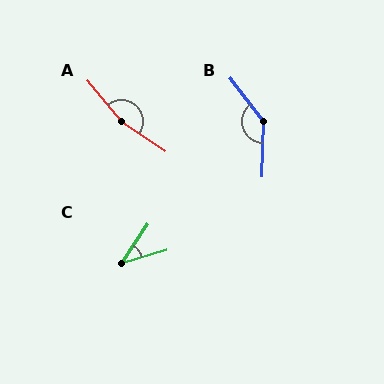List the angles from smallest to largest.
C (40°), B (141°), A (163°).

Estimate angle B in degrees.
Approximately 141 degrees.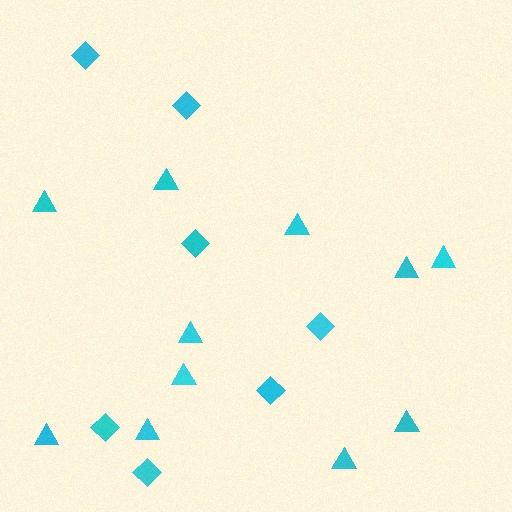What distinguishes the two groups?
There are 2 groups: one group of triangles (11) and one group of diamonds (7).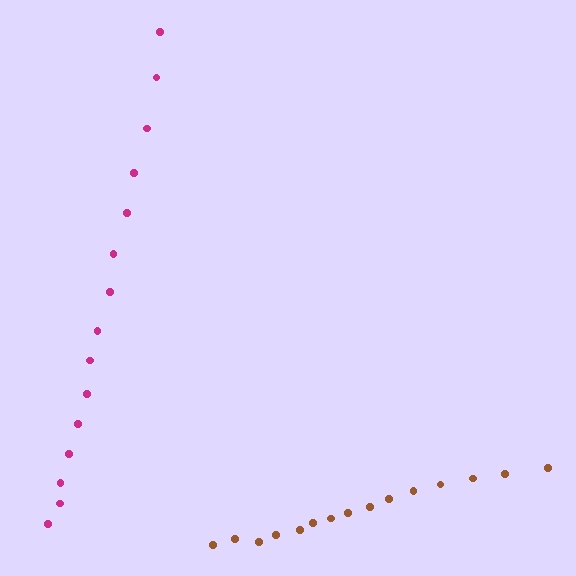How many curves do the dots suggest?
There are 2 distinct paths.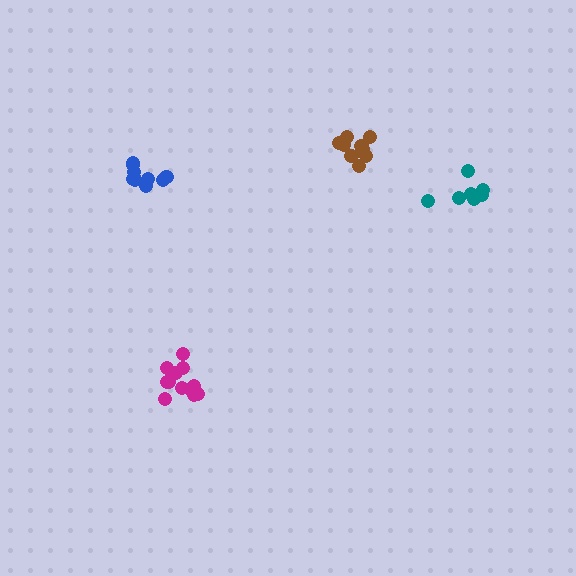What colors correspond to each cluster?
The clusters are colored: brown, blue, magenta, teal.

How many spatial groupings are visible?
There are 4 spatial groupings.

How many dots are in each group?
Group 1: 9 dots, Group 2: 9 dots, Group 3: 12 dots, Group 4: 7 dots (37 total).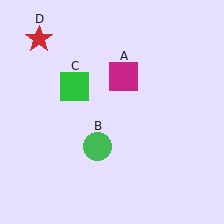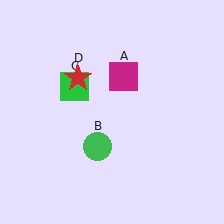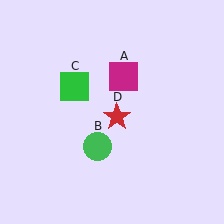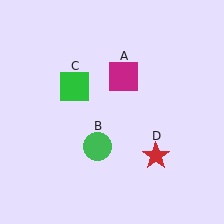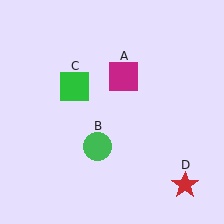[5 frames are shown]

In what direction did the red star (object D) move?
The red star (object D) moved down and to the right.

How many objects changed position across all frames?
1 object changed position: red star (object D).